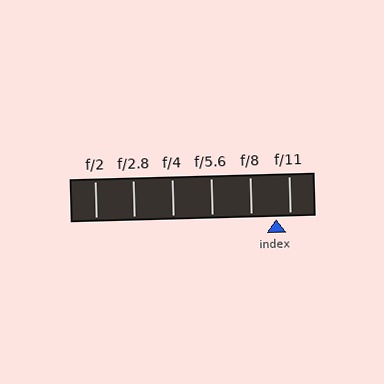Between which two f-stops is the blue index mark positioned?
The index mark is between f/8 and f/11.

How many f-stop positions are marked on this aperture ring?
There are 6 f-stop positions marked.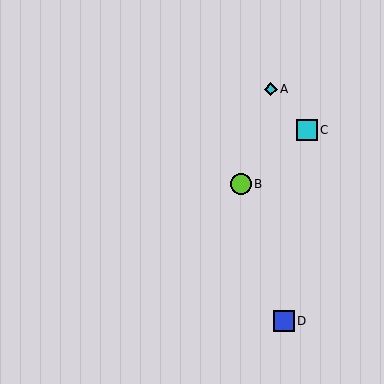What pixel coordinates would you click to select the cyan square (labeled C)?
Click at (307, 130) to select the cyan square C.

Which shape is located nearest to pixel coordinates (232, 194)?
The lime circle (labeled B) at (241, 184) is nearest to that location.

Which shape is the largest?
The cyan square (labeled C) is the largest.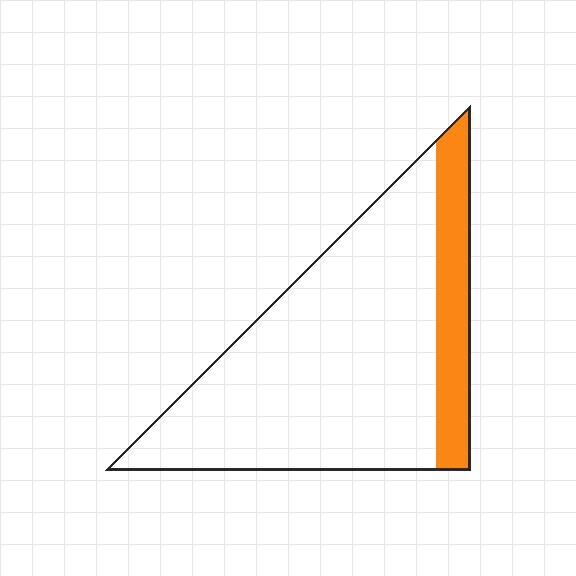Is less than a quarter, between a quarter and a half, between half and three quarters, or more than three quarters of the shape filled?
Less than a quarter.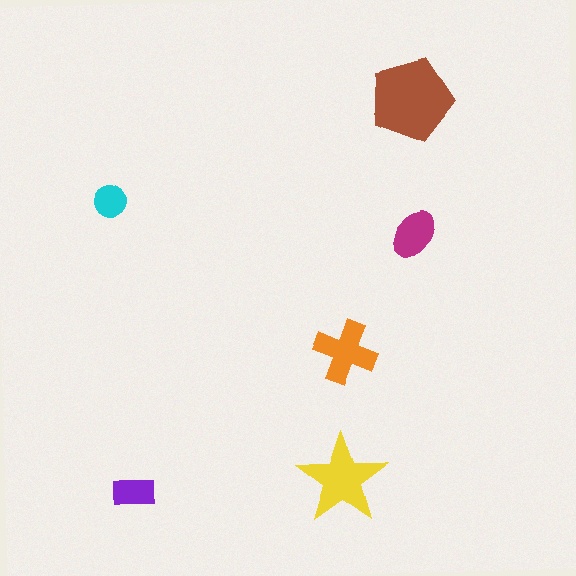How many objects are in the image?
There are 6 objects in the image.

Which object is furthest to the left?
The cyan circle is leftmost.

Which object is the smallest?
The cyan circle.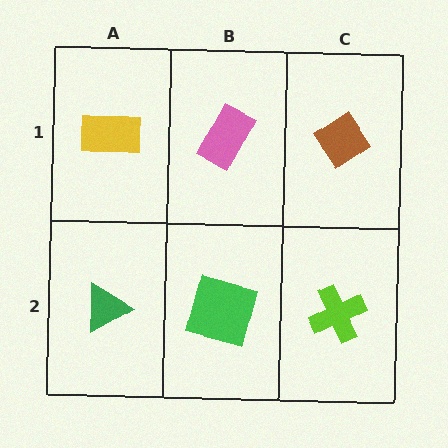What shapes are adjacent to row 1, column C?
A lime cross (row 2, column C), a pink rectangle (row 1, column B).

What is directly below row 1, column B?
A green square.